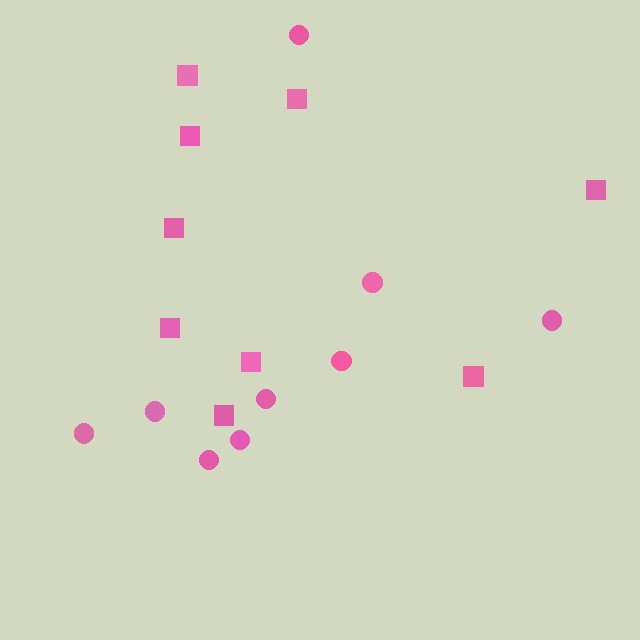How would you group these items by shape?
There are 2 groups: one group of circles (9) and one group of squares (9).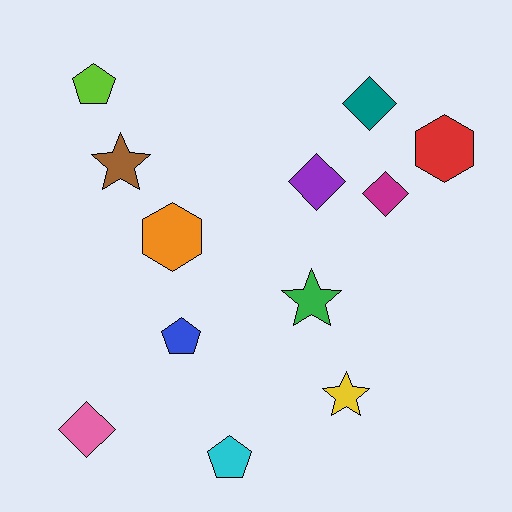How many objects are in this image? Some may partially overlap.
There are 12 objects.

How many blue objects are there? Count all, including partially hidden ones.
There is 1 blue object.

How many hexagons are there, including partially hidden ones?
There are 2 hexagons.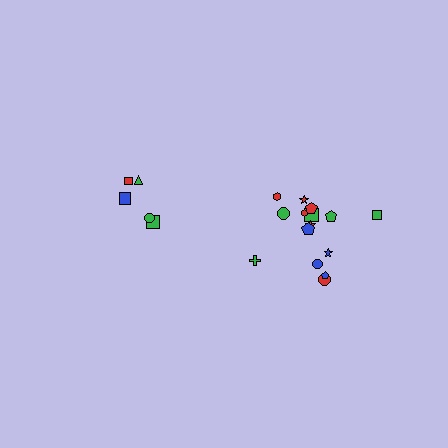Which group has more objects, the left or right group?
The right group.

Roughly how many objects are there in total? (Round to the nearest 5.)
Roughly 20 objects in total.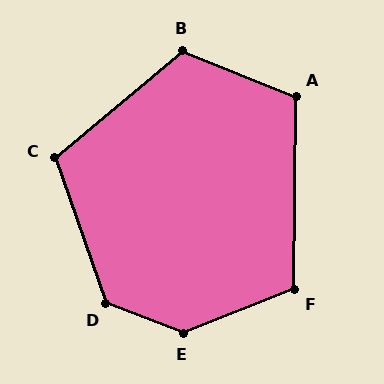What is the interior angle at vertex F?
Approximately 112 degrees (obtuse).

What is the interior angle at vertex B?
Approximately 118 degrees (obtuse).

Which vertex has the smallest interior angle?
C, at approximately 111 degrees.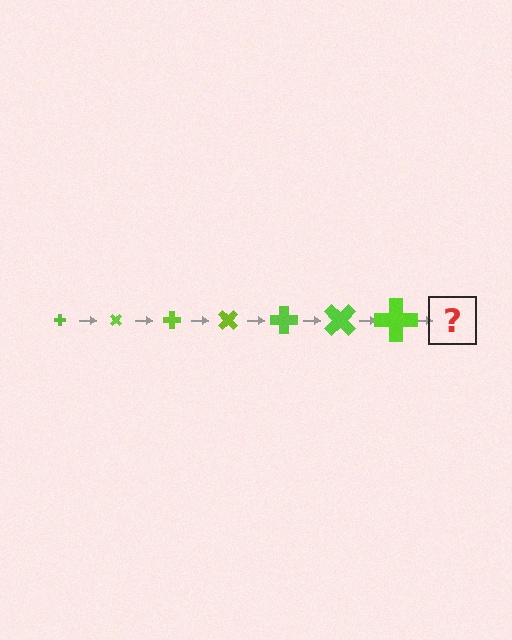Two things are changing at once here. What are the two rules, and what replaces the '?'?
The two rules are that the cross grows larger each step and it rotates 45 degrees each step. The '?' should be a cross, larger than the previous one and rotated 315 degrees from the start.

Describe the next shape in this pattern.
It should be a cross, larger than the previous one and rotated 315 degrees from the start.